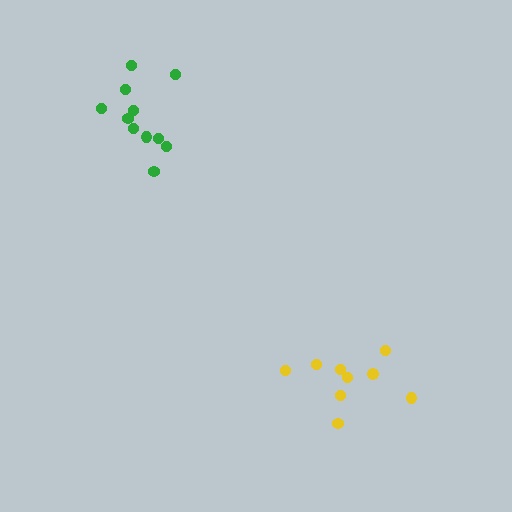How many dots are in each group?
Group 1: 11 dots, Group 2: 9 dots (20 total).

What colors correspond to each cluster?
The clusters are colored: green, yellow.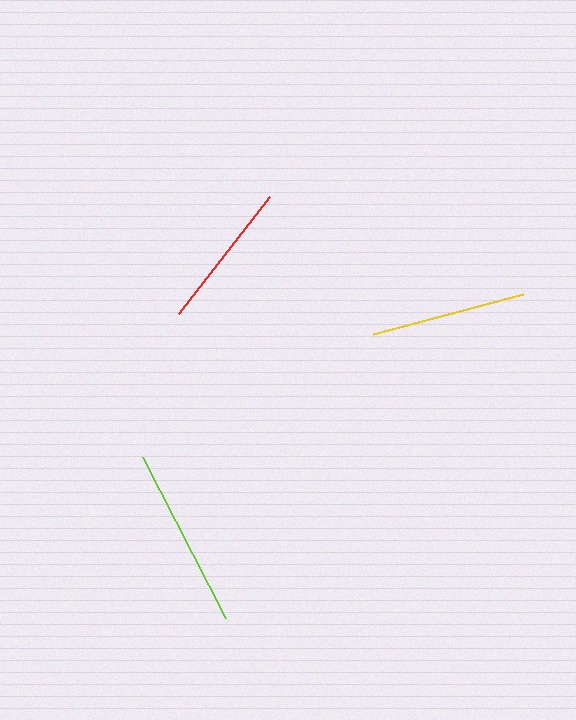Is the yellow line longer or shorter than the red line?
The yellow line is longer than the red line.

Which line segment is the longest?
The lime line is the longest at approximately 181 pixels.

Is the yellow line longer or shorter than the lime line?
The lime line is longer than the yellow line.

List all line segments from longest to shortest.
From longest to shortest: lime, yellow, red.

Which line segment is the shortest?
The red line is the shortest at approximately 149 pixels.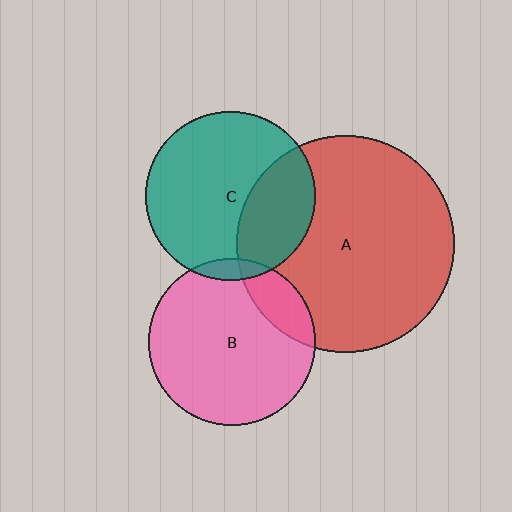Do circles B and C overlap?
Yes.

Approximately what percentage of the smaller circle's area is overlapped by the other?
Approximately 5%.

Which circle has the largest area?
Circle A (red).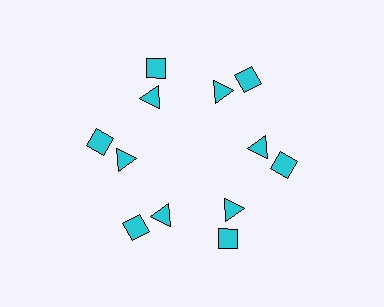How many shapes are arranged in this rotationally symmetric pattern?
There are 12 shapes, arranged in 6 groups of 2.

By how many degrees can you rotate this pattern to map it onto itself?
The pattern maps onto itself every 60 degrees of rotation.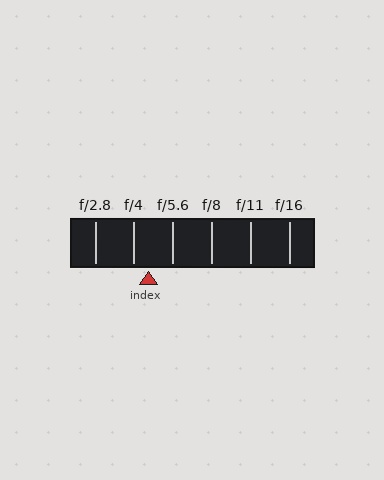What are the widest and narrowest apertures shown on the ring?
The widest aperture shown is f/2.8 and the narrowest is f/16.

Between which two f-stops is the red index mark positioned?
The index mark is between f/4 and f/5.6.